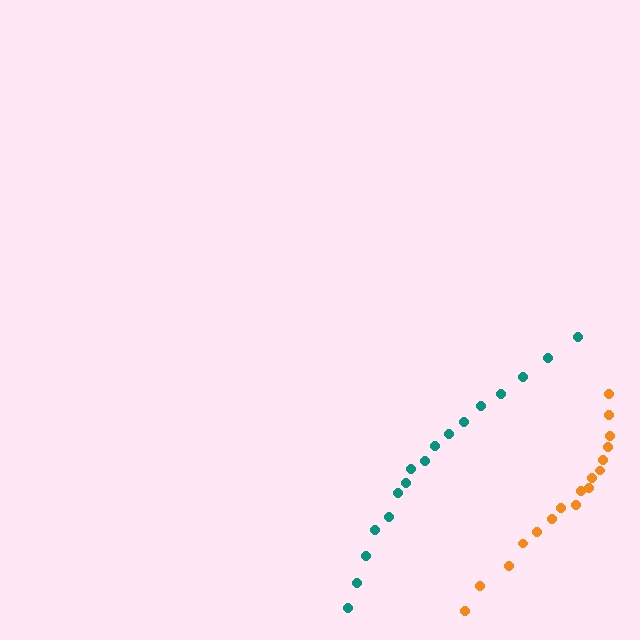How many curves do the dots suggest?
There are 2 distinct paths.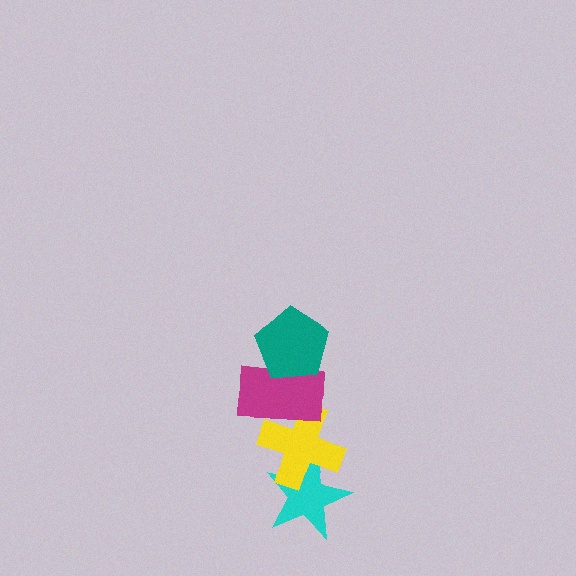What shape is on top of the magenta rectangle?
The teal pentagon is on top of the magenta rectangle.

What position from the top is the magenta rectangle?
The magenta rectangle is 2nd from the top.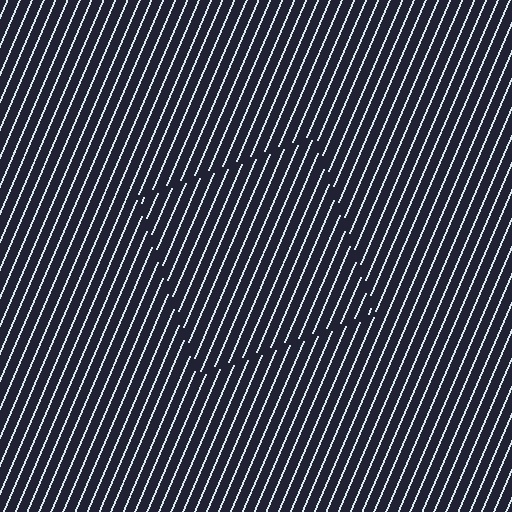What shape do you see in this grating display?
An illusory square. The interior of the shape contains the same grating, shifted by half a period — the contour is defined by the phase discontinuity where line-ends from the inner and outer gratings abut.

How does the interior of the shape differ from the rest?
The interior of the shape contains the same grating, shifted by half a period — the contour is defined by the phase discontinuity where line-ends from the inner and outer gratings abut.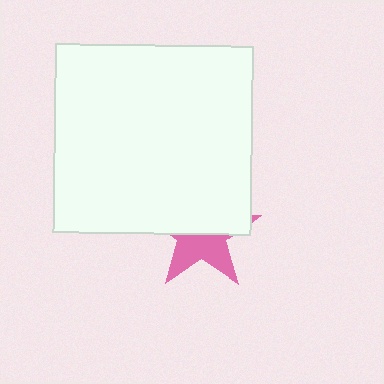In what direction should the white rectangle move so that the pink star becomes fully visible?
The white rectangle should move up. That is the shortest direction to clear the overlap and leave the pink star fully visible.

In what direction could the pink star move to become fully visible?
The pink star could move down. That would shift it out from behind the white rectangle entirely.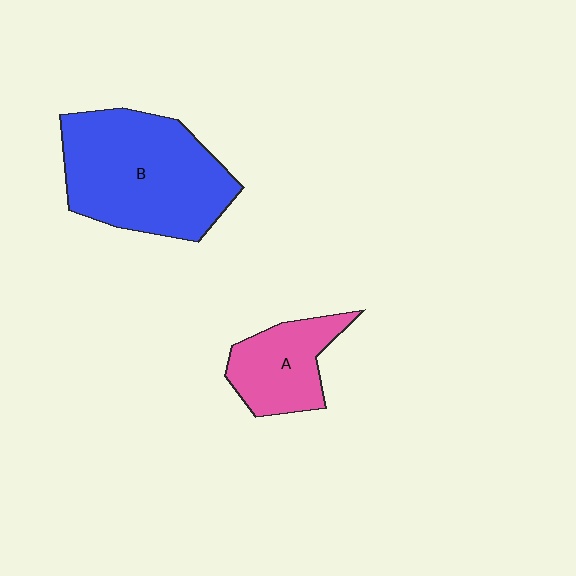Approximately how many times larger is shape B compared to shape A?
Approximately 2.1 times.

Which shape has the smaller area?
Shape A (pink).